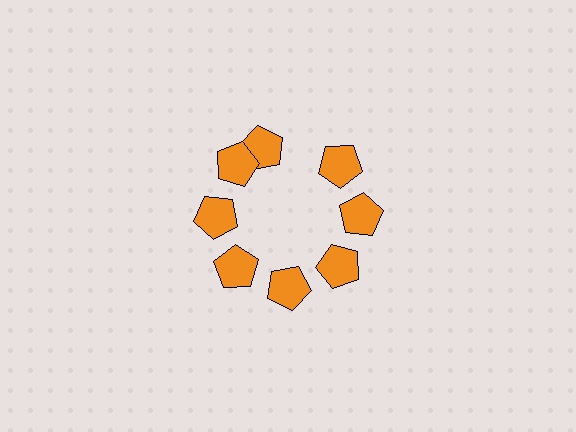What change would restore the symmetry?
The symmetry would be restored by rotating it back into even spacing with its neighbors so that all 8 pentagons sit at equal angles and equal distance from the center.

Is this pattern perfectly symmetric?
No. The 8 orange pentagons are arranged in a ring, but one element near the 12 o'clock position is rotated out of alignment along the ring, breaking the 8-fold rotational symmetry.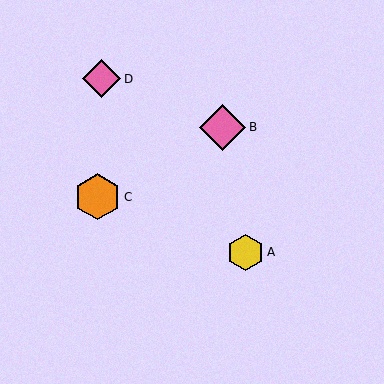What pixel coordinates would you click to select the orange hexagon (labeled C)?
Click at (98, 197) to select the orange hexagon C.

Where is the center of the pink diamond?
The center of the pink diamond is at (102, 79).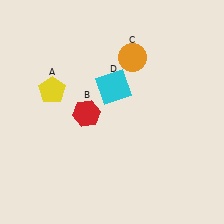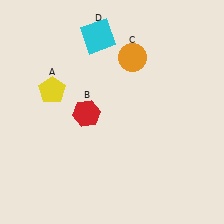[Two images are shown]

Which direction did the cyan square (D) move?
The cyan square (D) moved up.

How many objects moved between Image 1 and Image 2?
1 object moved between the two images.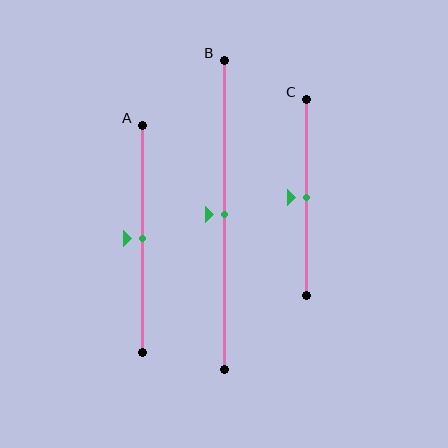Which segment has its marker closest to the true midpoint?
Segment A has its marker closest to the true midpoint.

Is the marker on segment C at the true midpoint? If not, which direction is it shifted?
Yes, the marker on segment C is at the true midpoint.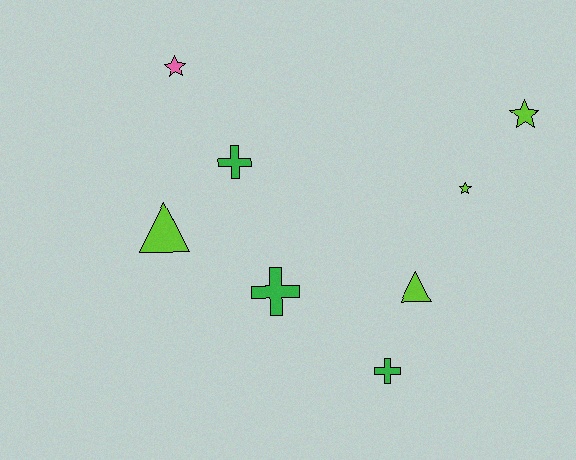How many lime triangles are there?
There are 2 lime triangles.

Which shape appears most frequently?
Cross, with 3 objects.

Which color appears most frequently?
Lime, with 4 objects.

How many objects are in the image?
There are 8 objects.